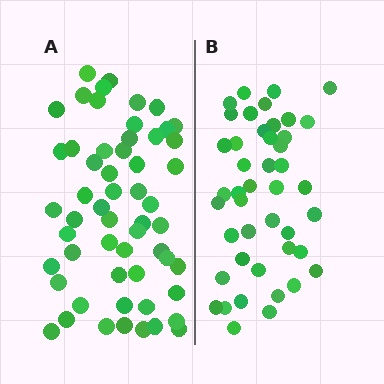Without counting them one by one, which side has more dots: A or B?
Region A (the left region) has more dots.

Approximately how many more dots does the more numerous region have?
Region A has roughly 12 or so more dots than region B.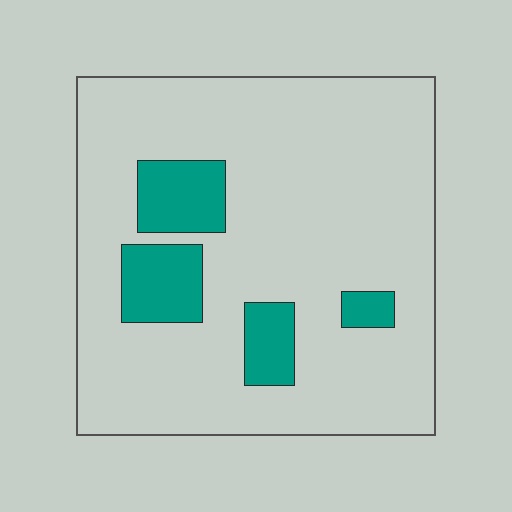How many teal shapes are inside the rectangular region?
4.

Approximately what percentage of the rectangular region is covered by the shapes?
Approximately 15%.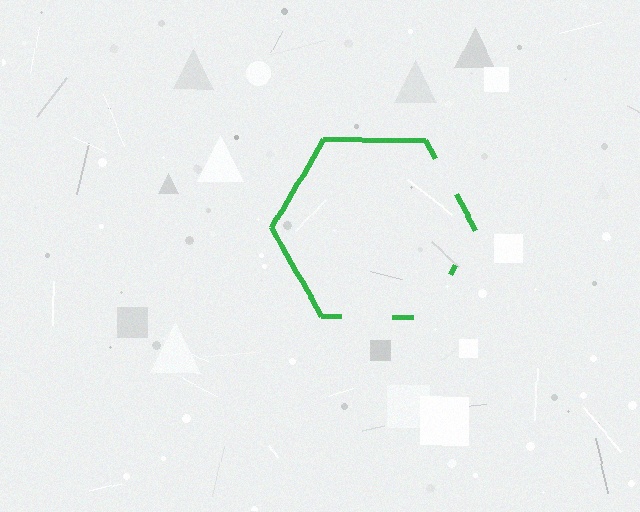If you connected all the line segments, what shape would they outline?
They would outline a hexagon.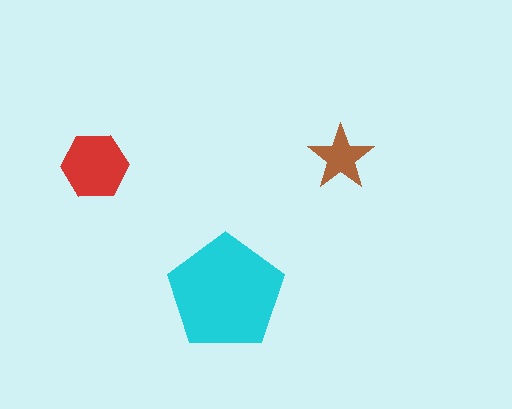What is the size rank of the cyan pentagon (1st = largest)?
1st.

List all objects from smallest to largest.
The brown star, the red hexagon, the cyan pentagon.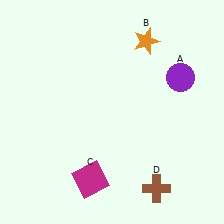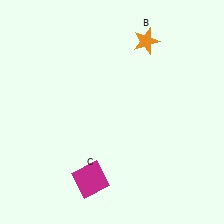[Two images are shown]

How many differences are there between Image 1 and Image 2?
There are 2 differences between the two images.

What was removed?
The purple circle (A), the brown cross (D) were removed in Image 2.